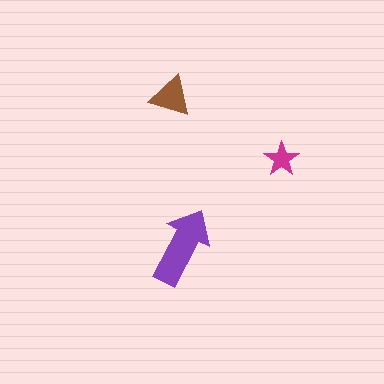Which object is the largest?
The purple arrow.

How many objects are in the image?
There are 3 objects in the image.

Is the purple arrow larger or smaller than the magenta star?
Larger.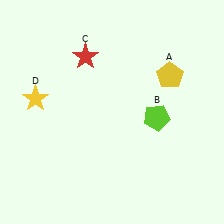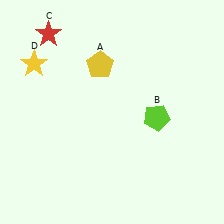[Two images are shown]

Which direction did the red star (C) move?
The red star (C) moved left.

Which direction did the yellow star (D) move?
The yellow star (D) moved up.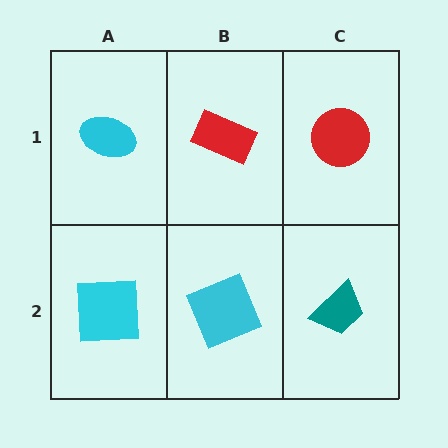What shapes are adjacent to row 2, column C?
A red circle (row 1, column C), a cyan square (row 2, column B).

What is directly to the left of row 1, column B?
A cyan ellipse.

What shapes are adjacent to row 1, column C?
A teal trapezoid (row 2, column C), a red rectangle (row 1, column B).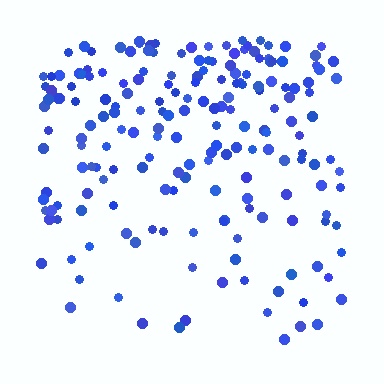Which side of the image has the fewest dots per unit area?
The bottom.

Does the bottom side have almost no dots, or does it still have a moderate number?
Still a moderate number, just noticeably fewer than the top.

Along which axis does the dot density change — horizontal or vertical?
Vertical.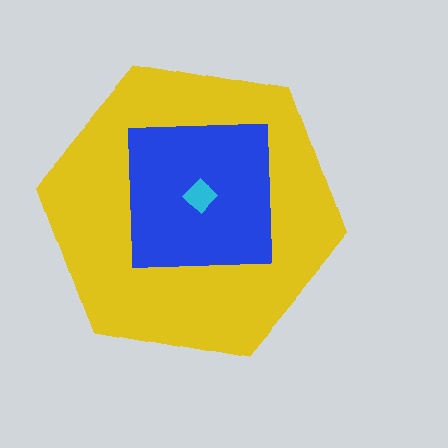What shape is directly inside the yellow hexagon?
The blue square.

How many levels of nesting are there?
3.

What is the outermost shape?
The yellow hexagon.